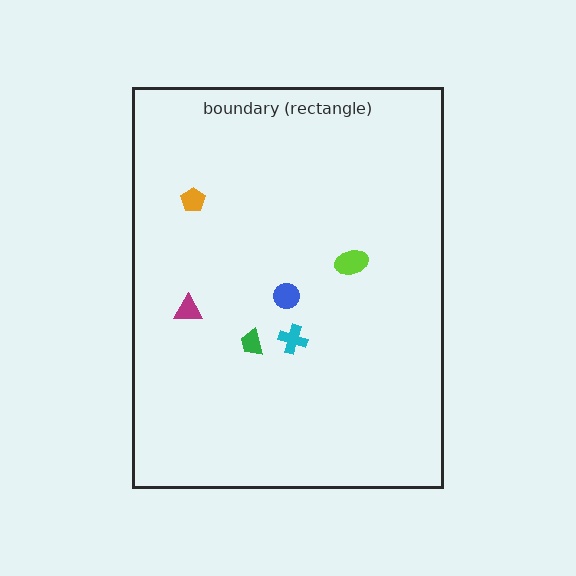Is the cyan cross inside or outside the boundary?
Inside.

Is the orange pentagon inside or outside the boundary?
Inside.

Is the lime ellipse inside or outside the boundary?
Inside.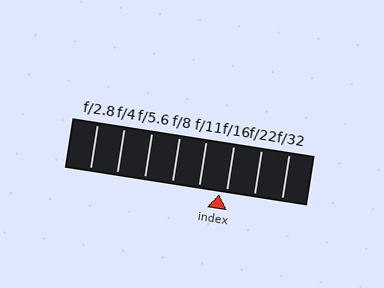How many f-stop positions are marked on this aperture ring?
There are 8 f-stop positions marked.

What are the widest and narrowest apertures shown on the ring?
The widest aperture shown is f/2.8 and the narrowest is f/32.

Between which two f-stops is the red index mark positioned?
The index mark is between f/11 and f/16.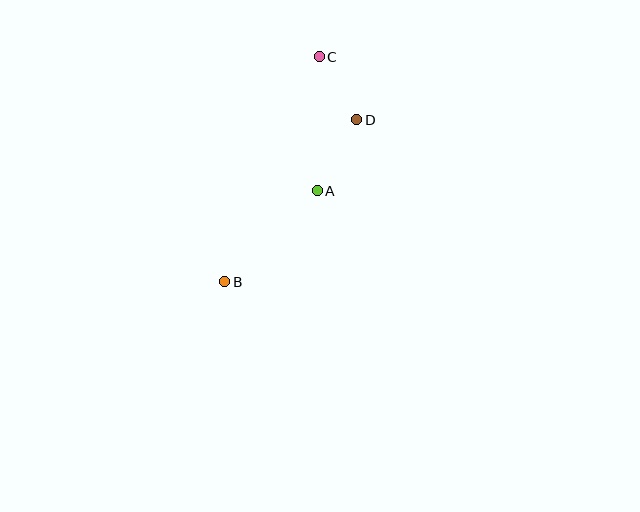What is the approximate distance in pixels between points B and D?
The distance between B and D is approximately 209 pixels.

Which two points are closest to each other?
Points C and D are closest to each other.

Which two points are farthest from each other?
Points B and C are farthest from each other.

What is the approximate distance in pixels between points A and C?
The distance between A and C is approximately 134 pixels.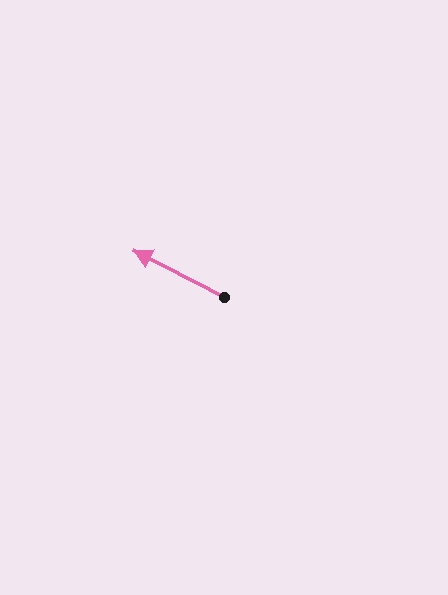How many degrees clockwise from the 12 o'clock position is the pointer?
Approximately 298 degrees.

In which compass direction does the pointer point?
Northwest.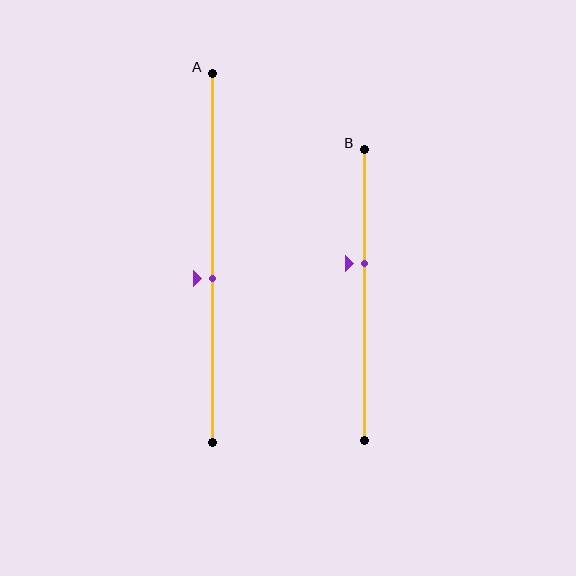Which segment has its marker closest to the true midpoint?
Segment A has its marker closest to the true midpoint.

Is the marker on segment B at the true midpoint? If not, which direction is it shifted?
No, the marker on segment B is shifted upward by about 11% of the segment length.